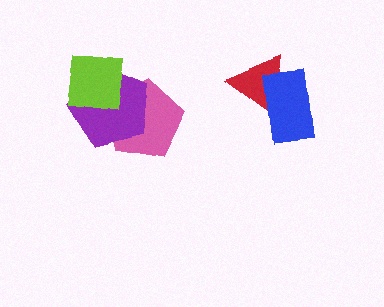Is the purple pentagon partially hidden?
Yes, it is partially covered by another shape.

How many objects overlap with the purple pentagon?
2 objects overlap with the purple pentagon.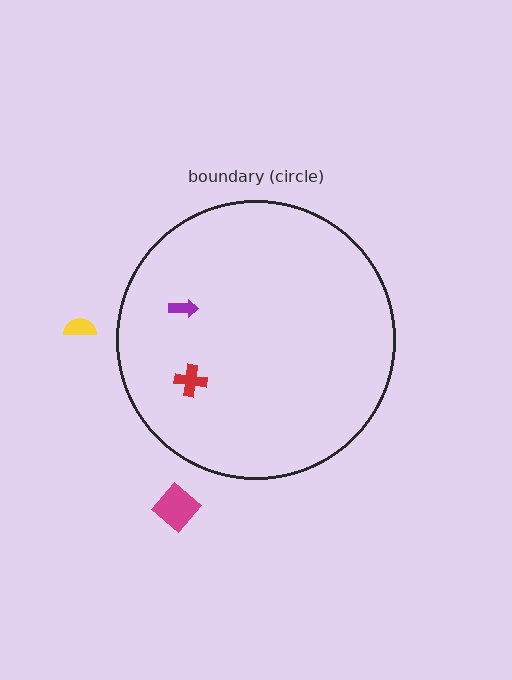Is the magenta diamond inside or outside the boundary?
Outside.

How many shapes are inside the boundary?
2 inside, 2 outside.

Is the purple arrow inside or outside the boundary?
Inside.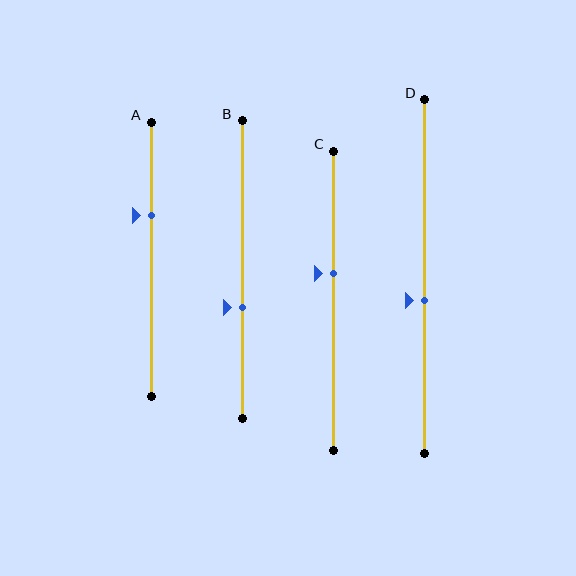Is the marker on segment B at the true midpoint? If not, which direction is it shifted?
No, the marker on segment B is shifted downward by about 13% of the segment length.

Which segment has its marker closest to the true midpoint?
Segment D has its marker closest to the true midpoint.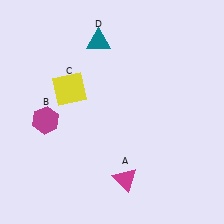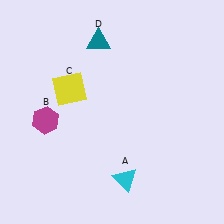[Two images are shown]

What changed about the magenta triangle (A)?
In Image 1, A is magenta. In Image 2, it changed to cyan.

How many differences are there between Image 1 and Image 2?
There is 1 difference between the two images.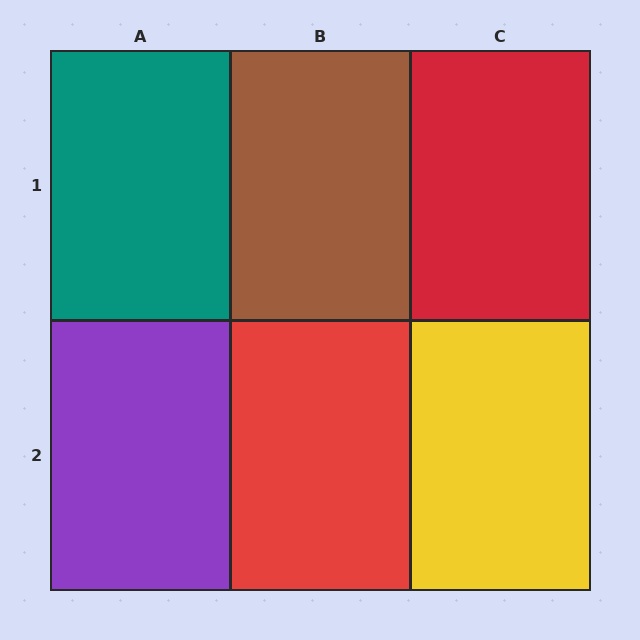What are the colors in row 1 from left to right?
Teal, brown, red.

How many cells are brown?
1 cell is brown.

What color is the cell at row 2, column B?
Red.